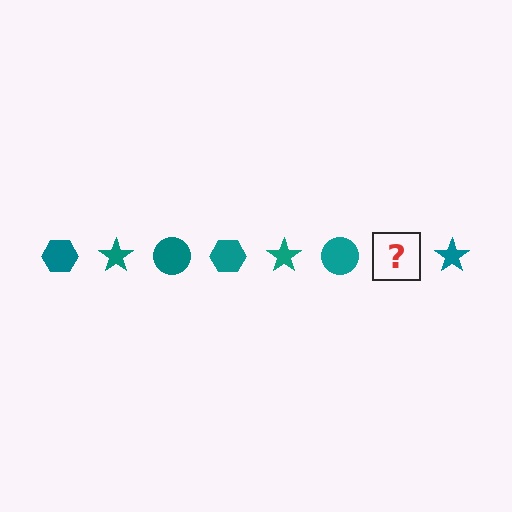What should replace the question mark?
The question mark should be replaced with a teal hexagon.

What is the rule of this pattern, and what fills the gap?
The rule is that the pattern cycles through hexagon, star, circle shapes in teal. The gap should be filled with a teal hexagon.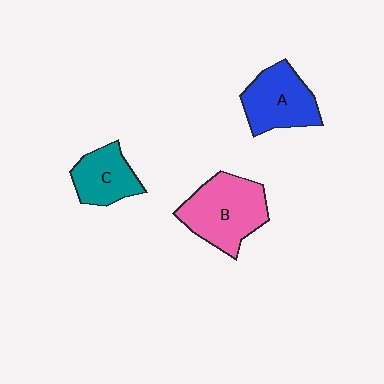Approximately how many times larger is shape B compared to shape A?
Approximately 1.2 times.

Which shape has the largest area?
Shape B (pink).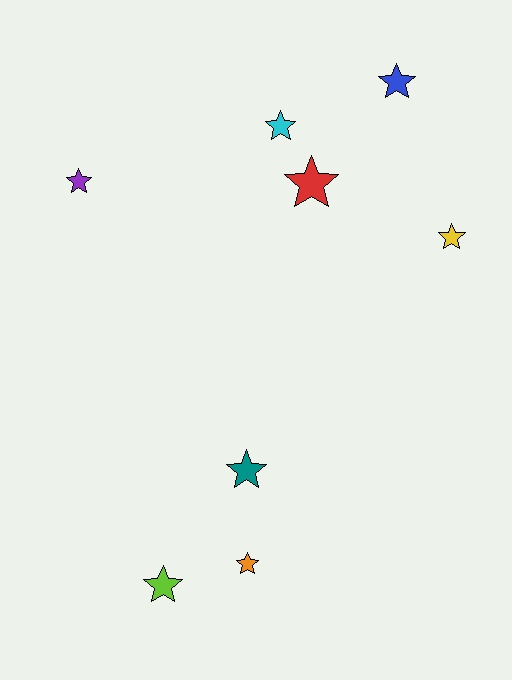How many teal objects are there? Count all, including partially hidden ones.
There is 1 teal object.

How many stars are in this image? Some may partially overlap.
There are 8 stars.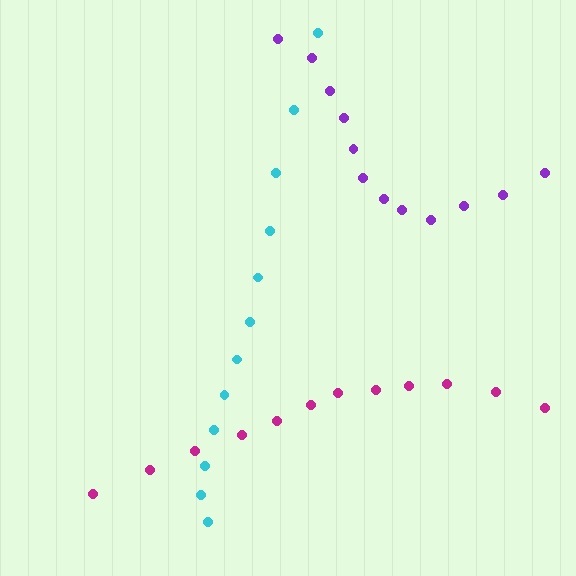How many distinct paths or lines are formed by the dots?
There are 3 distinct paths.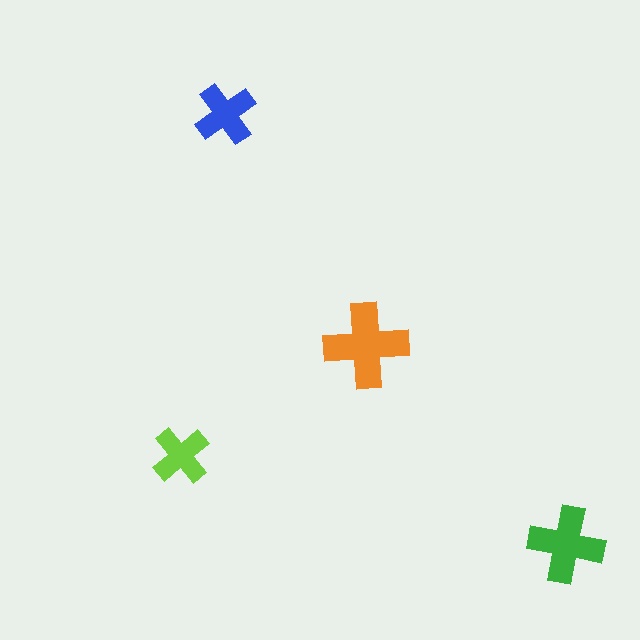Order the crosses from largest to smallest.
the orange one, the green one, the blue one, the lime one.